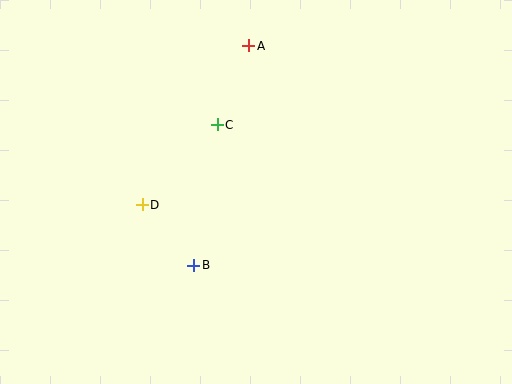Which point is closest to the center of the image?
Point C at (217, 125) is closest to the center.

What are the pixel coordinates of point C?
Point C is at (217, 125).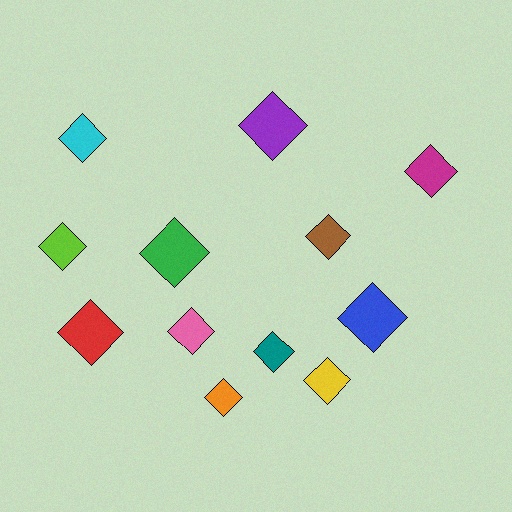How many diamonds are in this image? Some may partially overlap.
There are 12 diamonds.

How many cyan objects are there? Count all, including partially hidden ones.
There is 1 cyan object.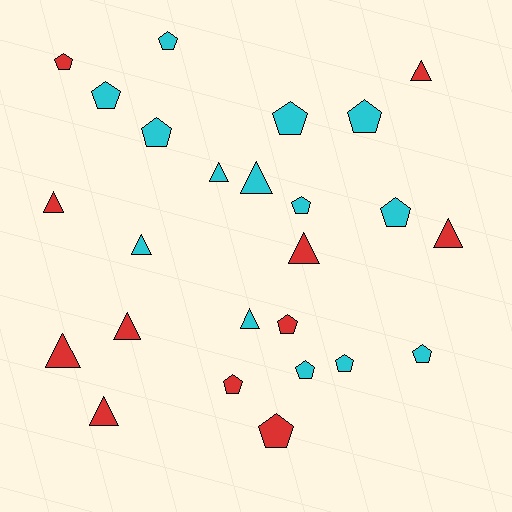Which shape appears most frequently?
Pentagon, with 14 objects.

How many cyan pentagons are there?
There are 10 cyan pentagons.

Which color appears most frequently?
Cyan, with 14 objects.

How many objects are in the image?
There are 25 objects.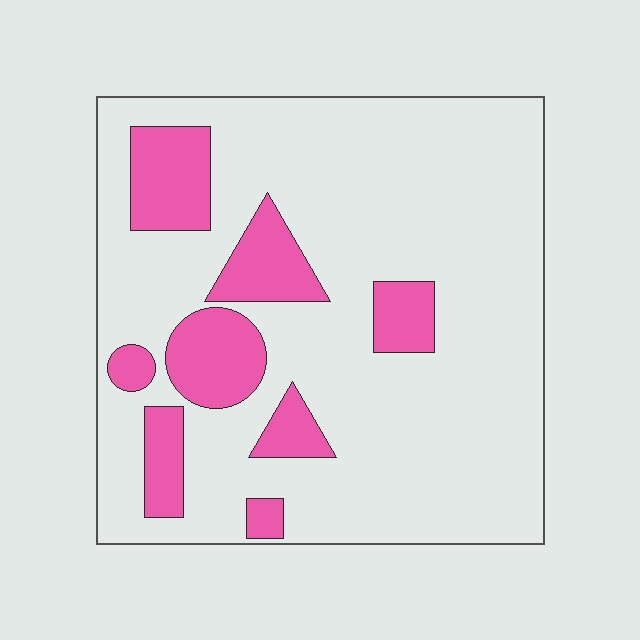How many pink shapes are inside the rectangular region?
8.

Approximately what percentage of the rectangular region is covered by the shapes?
Approximately 20%.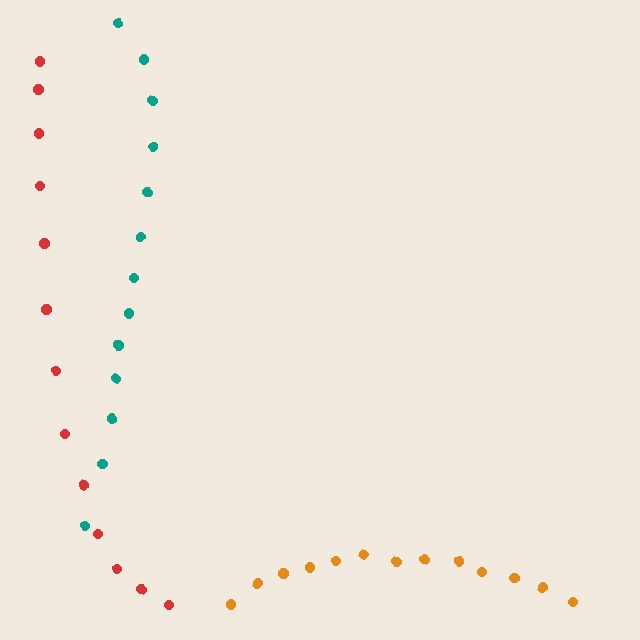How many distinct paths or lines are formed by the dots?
There are 3 distinct paths.